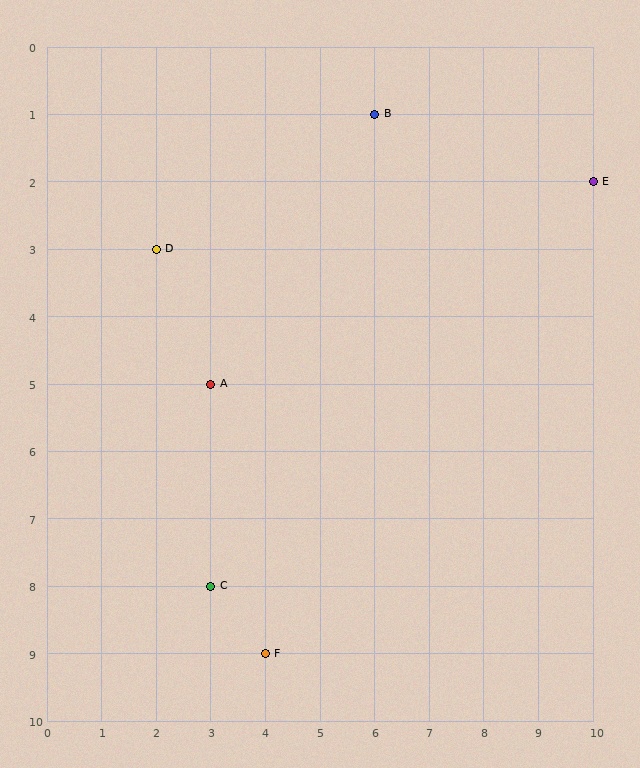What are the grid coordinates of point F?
Point F is at grid coordinates (4, 9).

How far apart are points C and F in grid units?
Points C and F are 1 column and 1 row apart (about 1.4 grid units diagonally).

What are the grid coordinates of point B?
Point B is at grid coordinates (6, 1).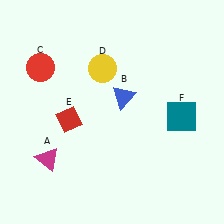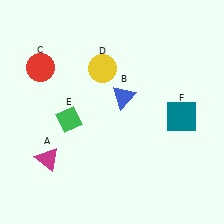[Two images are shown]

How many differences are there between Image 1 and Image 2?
There is 1 difference between the two images.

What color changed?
The diamond (E) changed from red in Image 1 to green in Image 2.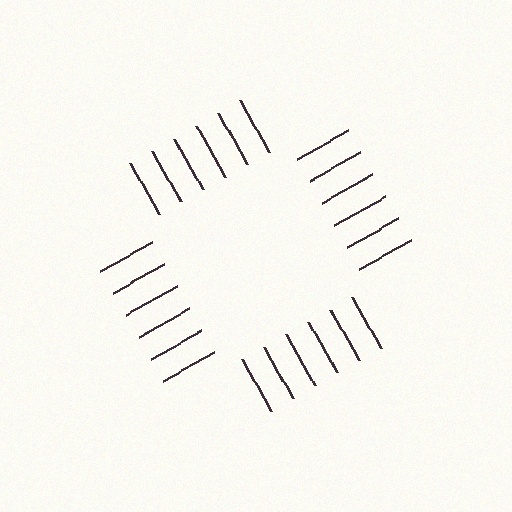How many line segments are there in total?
24 — 6 along each of the 4 edges.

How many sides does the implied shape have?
4 sides — the line-ends trace a square.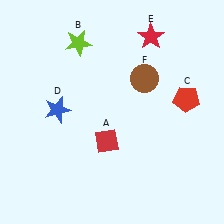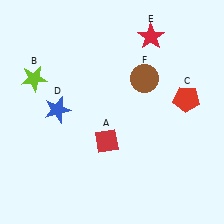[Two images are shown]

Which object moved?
The lime star (B) moved left.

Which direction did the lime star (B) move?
The lime star (B) moved left.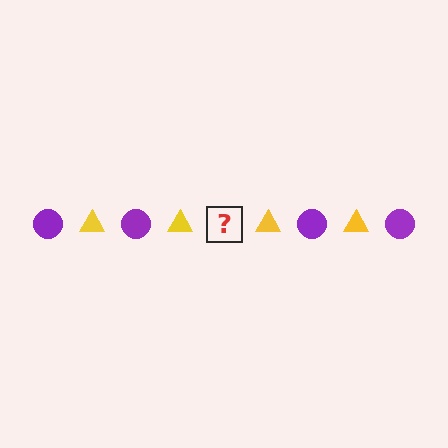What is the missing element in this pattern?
The missing element is a purple circle.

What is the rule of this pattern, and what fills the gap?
The rule is that the pattern alternates between purple circle and yellow triangle. The gap should be filled with a purple circle.